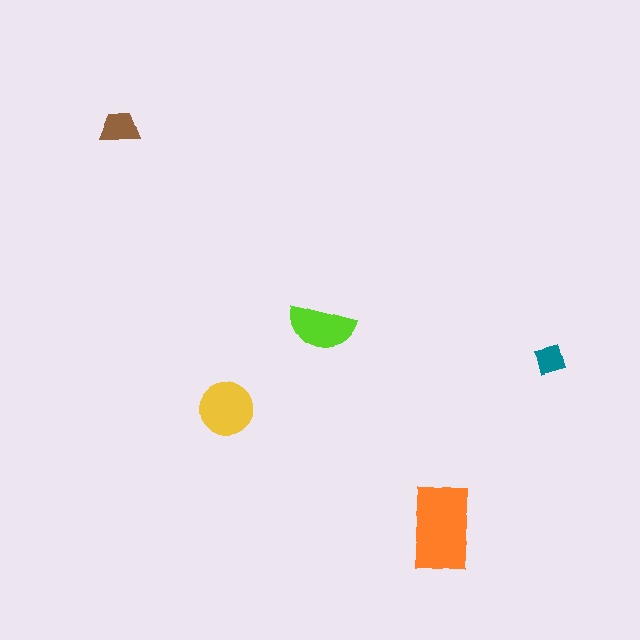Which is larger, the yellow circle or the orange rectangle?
The orange rectangle.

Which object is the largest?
The orange rectangle.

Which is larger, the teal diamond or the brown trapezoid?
The brown trapezoid.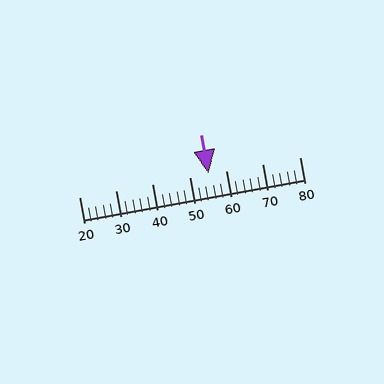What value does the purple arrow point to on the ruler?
The purple arrow points to approximately 55.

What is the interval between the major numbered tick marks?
The major tick marks are spaced 10 units apart.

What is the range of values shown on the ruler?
The ruler shows values from 20 to 80.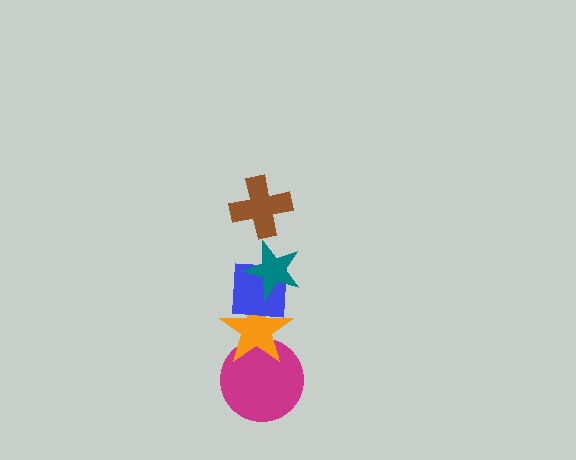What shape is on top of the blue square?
The teal star is on top of the blue square.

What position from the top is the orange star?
The orange star is 4th from the top.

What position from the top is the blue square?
The blue square is 3rd from the top.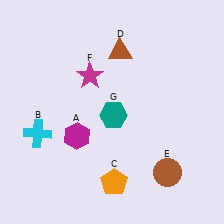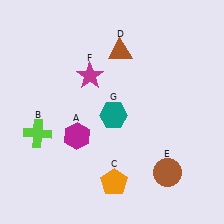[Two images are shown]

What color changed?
The cross (B) changed from cyan in Image 1 to lime in Image 2.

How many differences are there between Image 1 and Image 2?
There is 1 difference between the two images.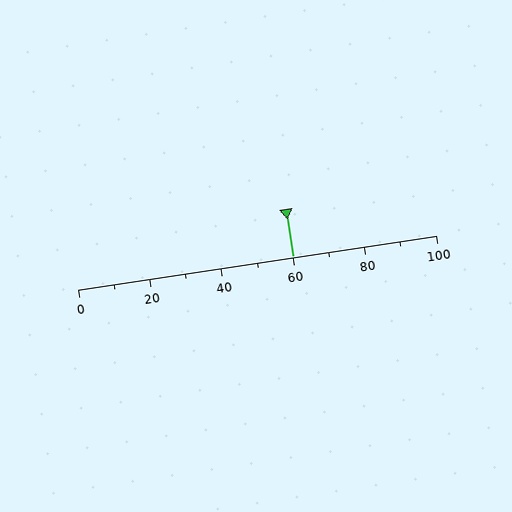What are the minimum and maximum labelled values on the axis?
The axis runs from 0 to 100.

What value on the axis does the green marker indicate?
The marker indicates approximately 60.